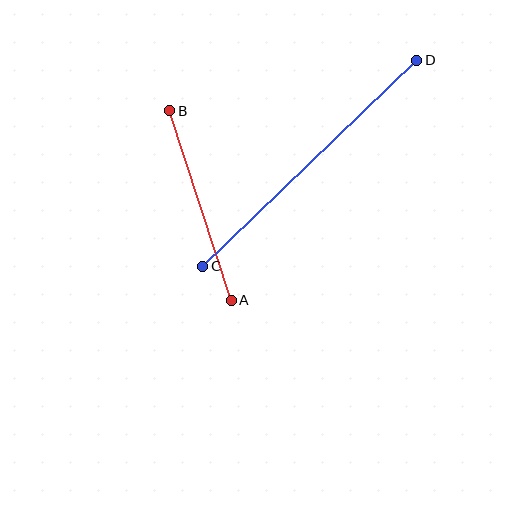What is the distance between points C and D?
The distance is approximately 297 pixels.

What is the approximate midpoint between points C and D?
The midpoint is at approximately (310, 163) pixels.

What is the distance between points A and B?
The distance is approximately 200 pixels.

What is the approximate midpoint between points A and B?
The midpoint is at approximately (201, 206) pixels.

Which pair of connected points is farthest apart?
Points C and D are farthest apart.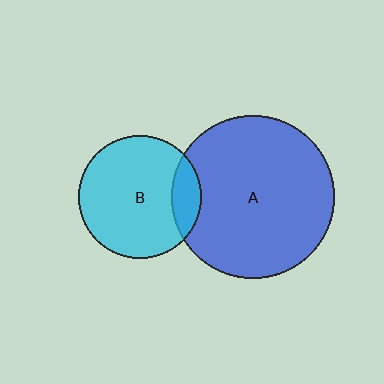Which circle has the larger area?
Circle A (blue).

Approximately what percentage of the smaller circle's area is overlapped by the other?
Approximately 15%.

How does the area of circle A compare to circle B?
Approximately 1.8 times.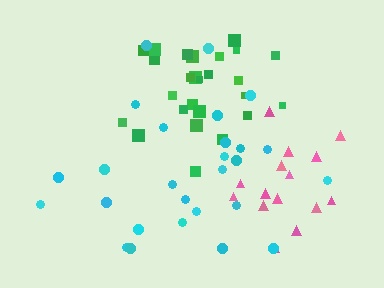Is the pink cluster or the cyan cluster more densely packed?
Pink.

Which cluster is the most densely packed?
Green.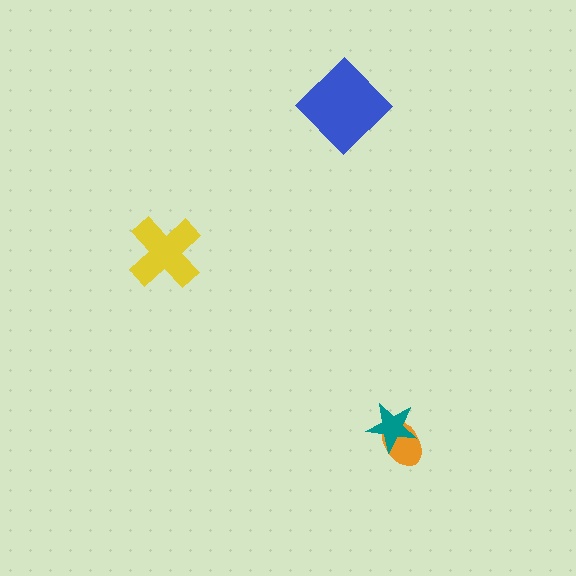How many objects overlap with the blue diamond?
0 objects overlap with the blue diamond.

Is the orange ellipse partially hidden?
Yes, it is partially covered by another shape.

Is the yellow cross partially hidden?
No, no other shape covers it.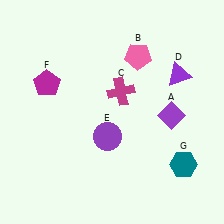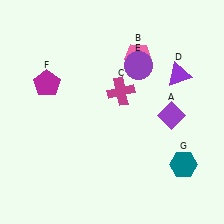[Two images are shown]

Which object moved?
The purple circle (E) moved up.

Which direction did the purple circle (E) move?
The purple circle (E) moved up.